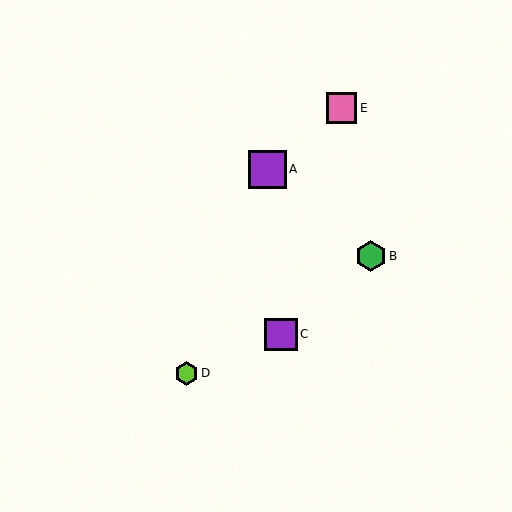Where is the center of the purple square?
The center of the purple square is at (267, 169).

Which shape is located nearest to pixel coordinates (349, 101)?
The pink square (labeled E) at (342, 108) is nearest to that location.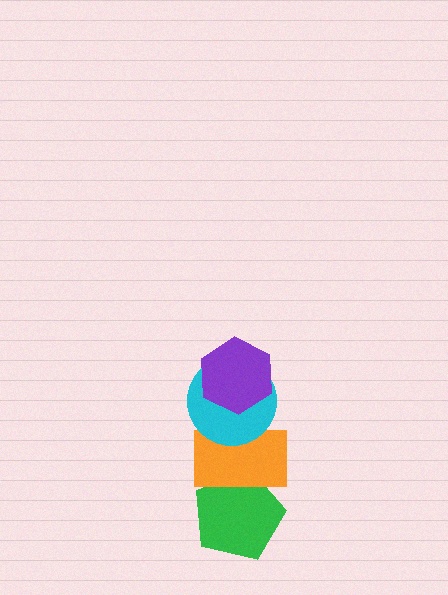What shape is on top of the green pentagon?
The orange rectangle is on top of the green pentagon.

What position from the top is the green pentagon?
The green pentagon is 4th from the top.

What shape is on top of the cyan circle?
The purple hexagon is on top of the cyan circle.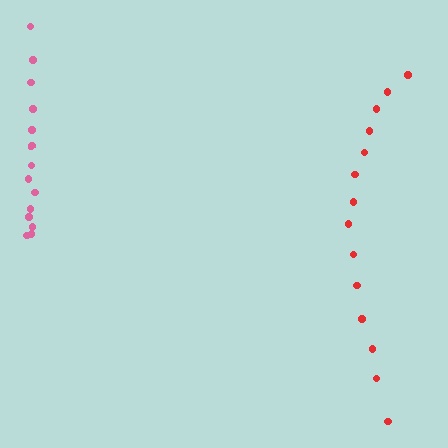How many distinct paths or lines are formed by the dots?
There are 2 distinct paths.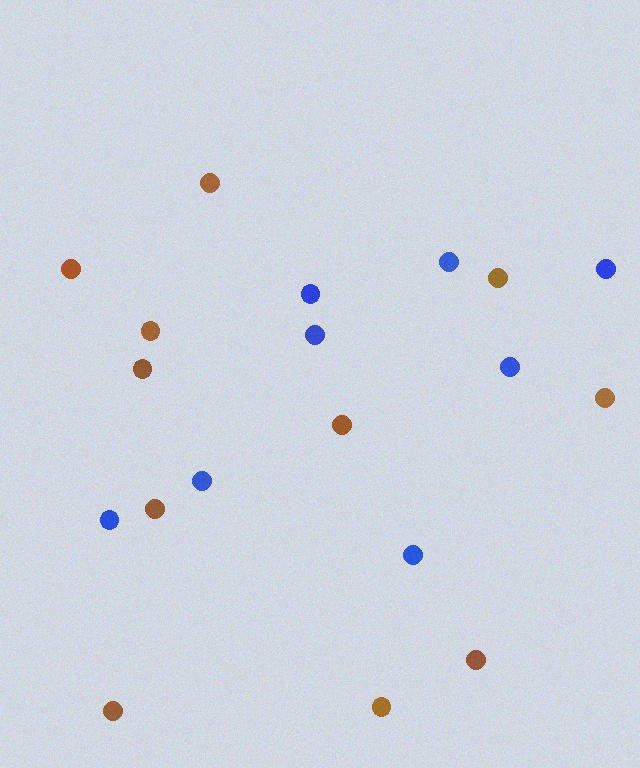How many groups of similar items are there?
There are 2 groups: one group of blue circles (8) and one group of brown circles (11).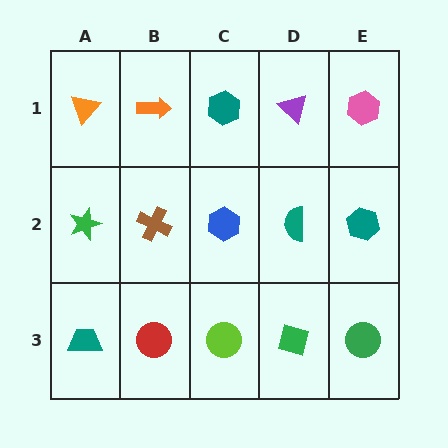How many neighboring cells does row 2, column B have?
4.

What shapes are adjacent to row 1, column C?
A blue hexagon (row 2, column C), an orange arrow (row 1, column B), a purple triangle (row 1, column D).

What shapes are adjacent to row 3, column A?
A green star (row 2, column A), a red circle (row 3, column B).